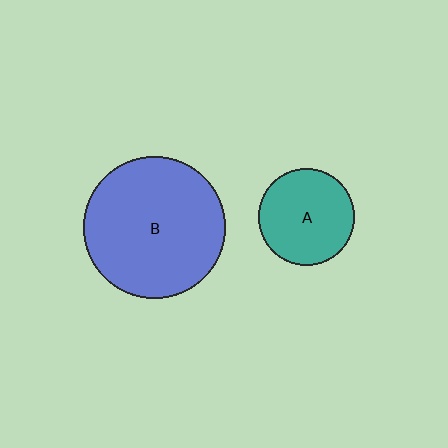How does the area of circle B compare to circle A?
Approximately 2.2 times.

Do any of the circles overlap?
No, none of the circles overlap.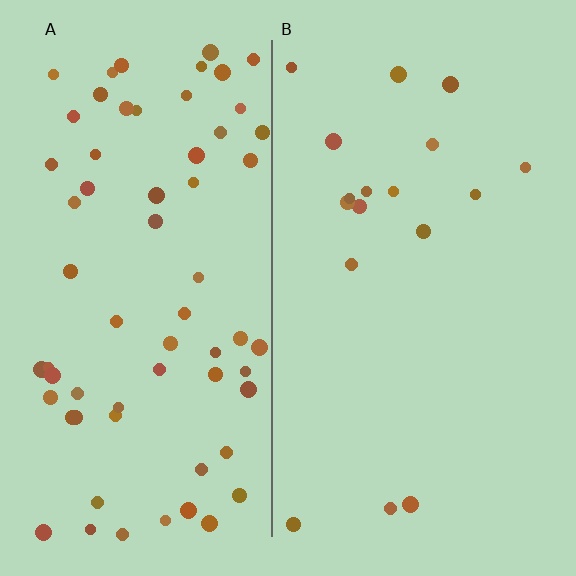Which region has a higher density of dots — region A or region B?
A (the left).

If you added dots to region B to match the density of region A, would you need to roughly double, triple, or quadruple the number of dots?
Approximately quadruple.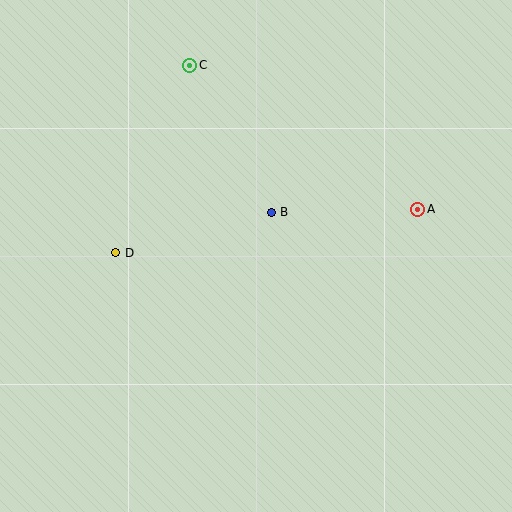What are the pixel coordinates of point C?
Point C is at (190, 65).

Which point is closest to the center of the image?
Point B at (271, 212) is closest to the center.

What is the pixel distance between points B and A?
The distance between B and A is 146 pixels.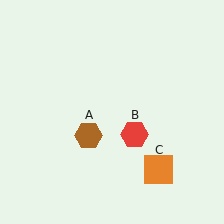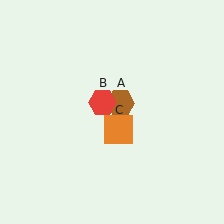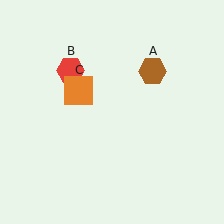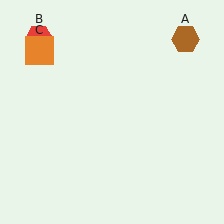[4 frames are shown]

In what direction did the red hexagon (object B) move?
The red hexagon (object B) moved up and to the left.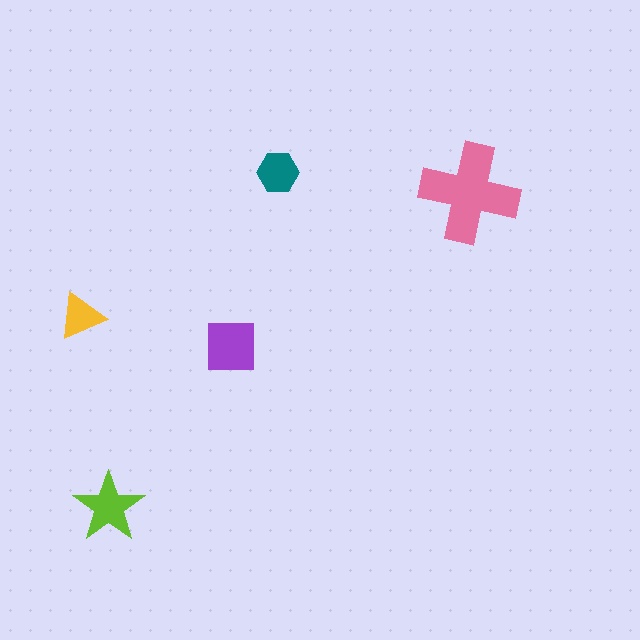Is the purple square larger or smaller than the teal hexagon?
Larger.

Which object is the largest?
The pink cross.